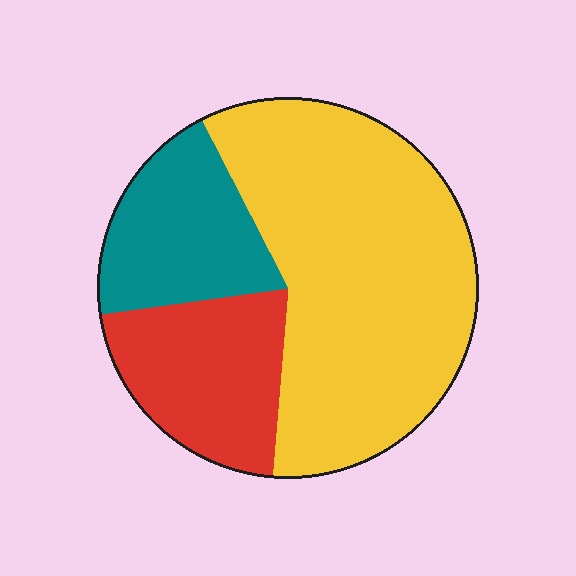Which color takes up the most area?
Yellow, at roughly 60%.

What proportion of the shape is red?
Red covers about 20% of the shape.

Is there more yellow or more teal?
Yellow.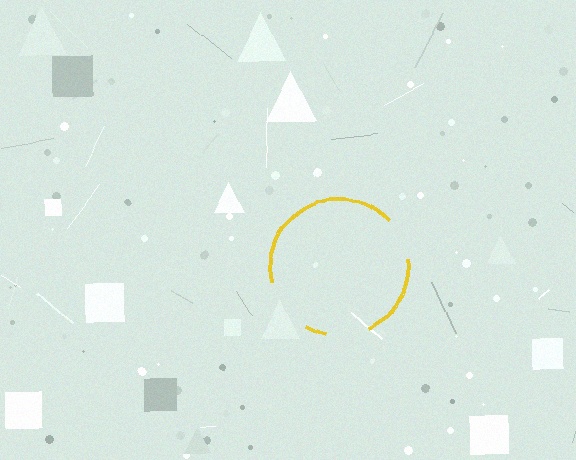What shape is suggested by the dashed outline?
The dashed outline suggests a circle.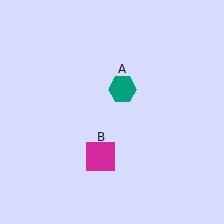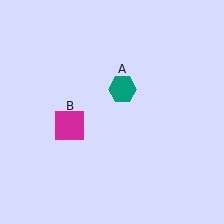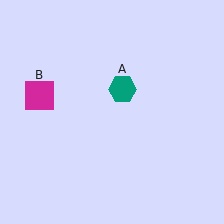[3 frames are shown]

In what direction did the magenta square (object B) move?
The magenta square (object B) moved up and to the left.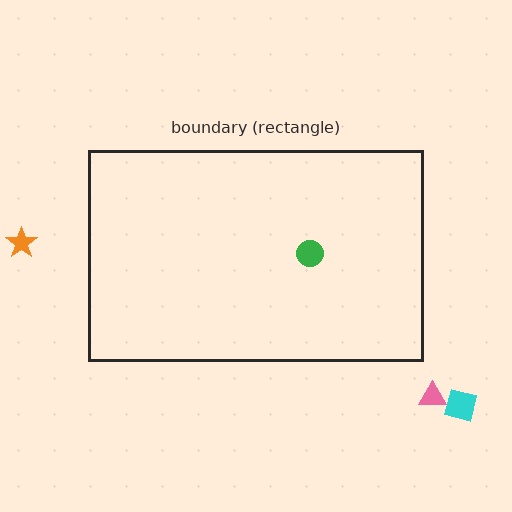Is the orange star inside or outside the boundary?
Outside.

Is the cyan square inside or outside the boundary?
Outside.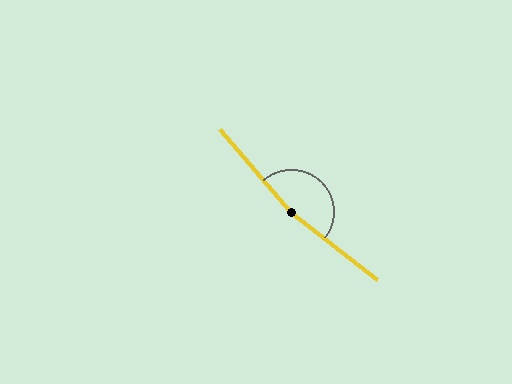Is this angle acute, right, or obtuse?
It is obtuse.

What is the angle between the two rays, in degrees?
Approximately 168 degrees.